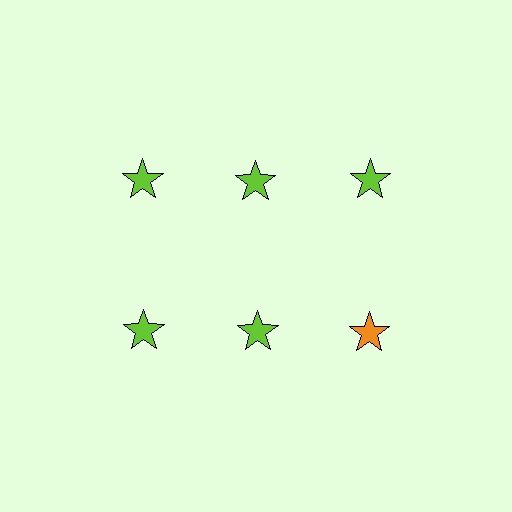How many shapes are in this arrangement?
There are 6 shapes arranged in a grid pattern.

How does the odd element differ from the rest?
It has a different color: orange instead of lime.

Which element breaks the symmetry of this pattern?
The orange star in the second row, center column breaks the symmetry. All other shapes are lime stars.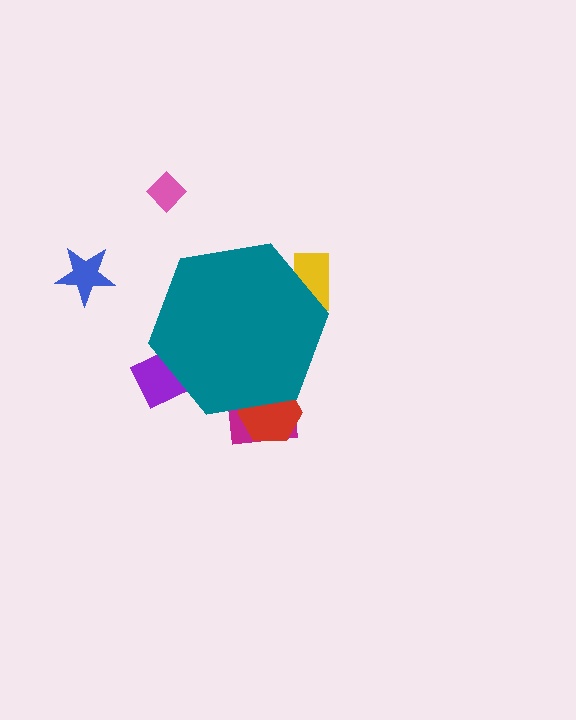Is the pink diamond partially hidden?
No, the pink diamond is fully visible.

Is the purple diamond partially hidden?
Yes, the purple diamond is partially hidden behind the teal hexagon.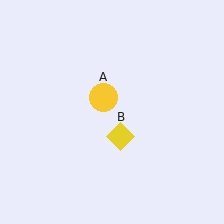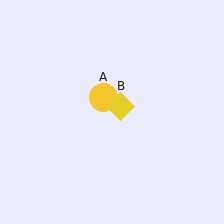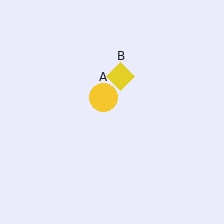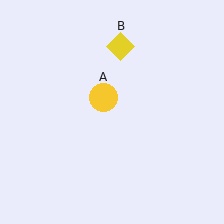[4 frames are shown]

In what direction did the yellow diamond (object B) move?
The yellow diamond (object B) moved up.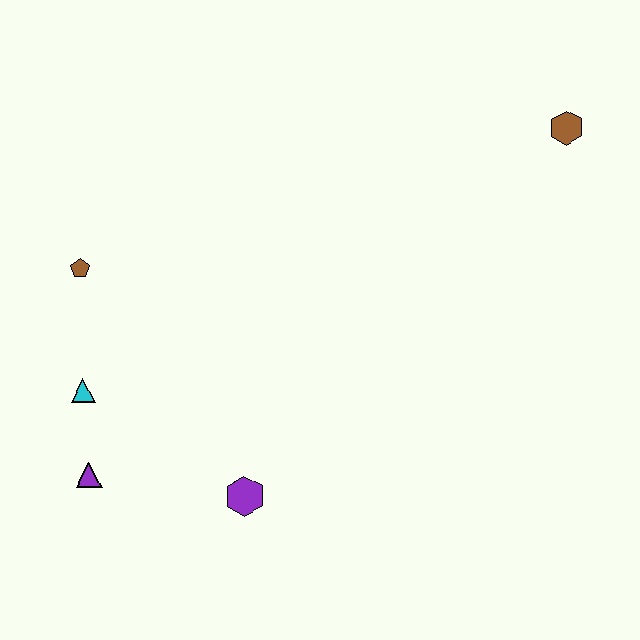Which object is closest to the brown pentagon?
The cyan triangle is closest to the brown pentagon.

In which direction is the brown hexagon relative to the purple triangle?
The brown hexagon is to the right of the purple triangle.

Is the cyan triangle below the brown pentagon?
Yes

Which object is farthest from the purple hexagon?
The brown hexagon is farthest from the purple hexagon.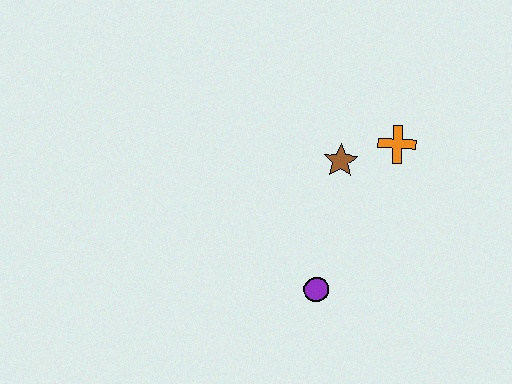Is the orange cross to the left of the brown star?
No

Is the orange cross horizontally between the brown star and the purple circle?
No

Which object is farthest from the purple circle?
The orange cross is farthest from the purple circle.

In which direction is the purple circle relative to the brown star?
The purple circle is below the brown star.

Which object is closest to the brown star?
The orange cross is closest to the brown star.